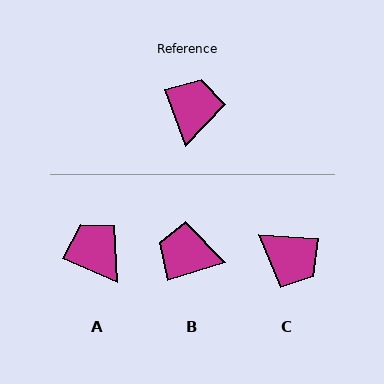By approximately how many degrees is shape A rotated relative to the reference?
Approximately 46 degrees counter-clockwise.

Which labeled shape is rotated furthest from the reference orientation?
C, about 114 degrees away.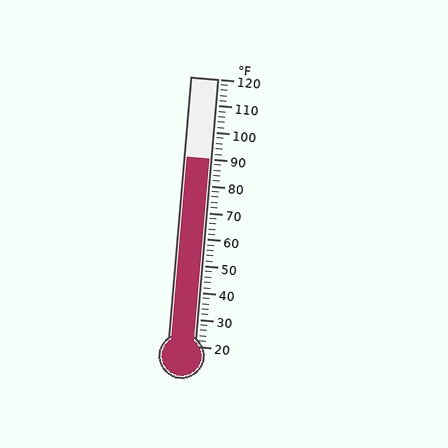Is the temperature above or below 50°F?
The temperature is above 50°F.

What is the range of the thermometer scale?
The thermometer scale ranges from 20°F to 120°F.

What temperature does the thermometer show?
The thermometer shows approximately 90°F.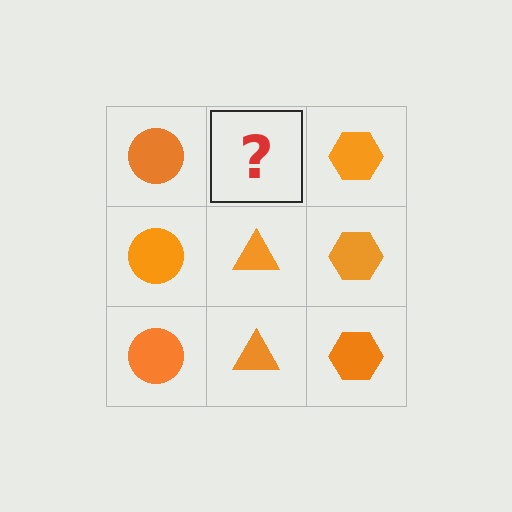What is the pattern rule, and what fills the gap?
The rule is that each column has a consistent shape. The gap should be filled with an orange triangle.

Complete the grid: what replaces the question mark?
The question mark should be replaced with an orange triangle.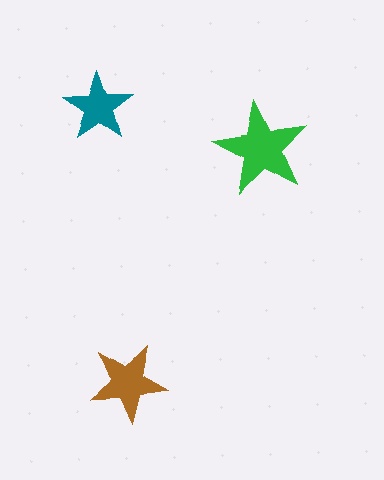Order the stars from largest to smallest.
the green one, the brown one, the teal one.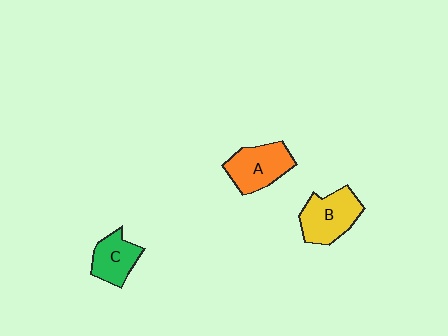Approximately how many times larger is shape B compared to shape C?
Approximately 1.4 times.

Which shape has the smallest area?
Shape C (green).